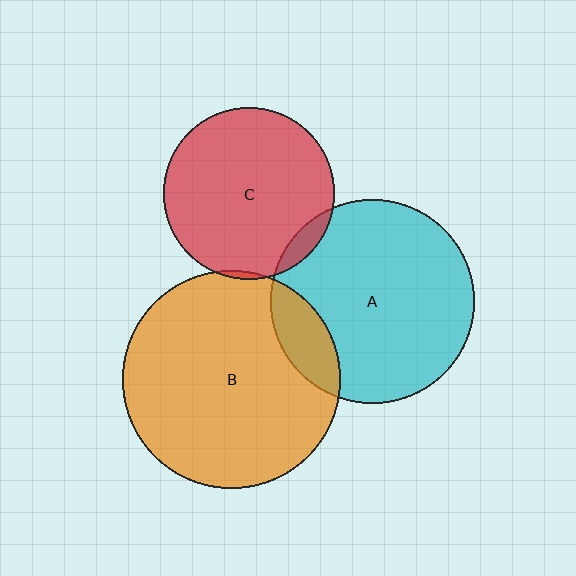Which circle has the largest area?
Circle B (orange).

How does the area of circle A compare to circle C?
Approximately 1.4 times.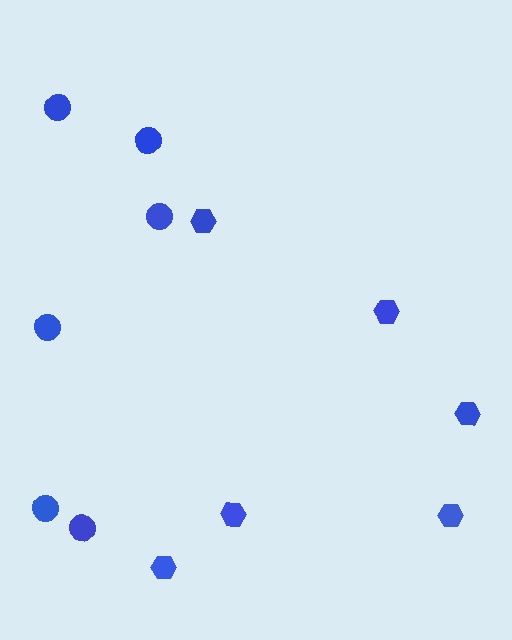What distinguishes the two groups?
There are 2 groups: one group of circles (6) and one group of hexagons (6).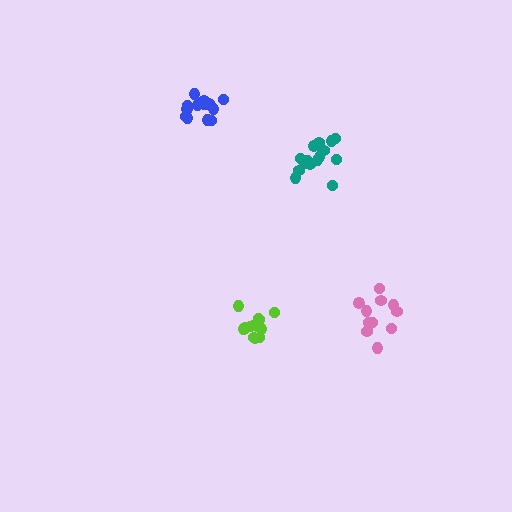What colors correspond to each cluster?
The clusters are colored: teal, pink, blue, lime.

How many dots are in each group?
Group 1: 16 dots, Group 2: 12 dots, Group 3: 14 dots, Group 4: 14 dots (56 total).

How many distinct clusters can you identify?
There are 4 distinct clusters.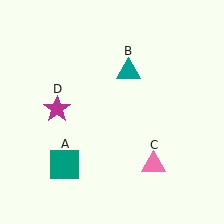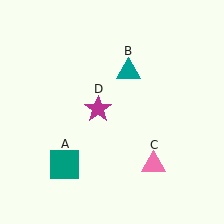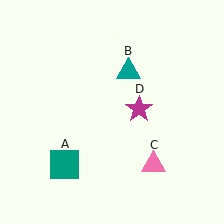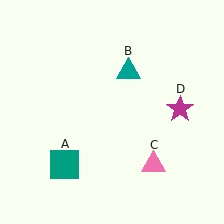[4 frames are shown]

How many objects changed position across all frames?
1 object changed position: magenta star (object D).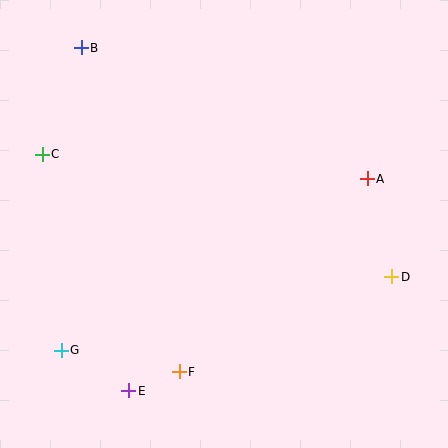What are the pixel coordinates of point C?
Point C is at (42, 154).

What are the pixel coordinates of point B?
Point B is at (81, 48).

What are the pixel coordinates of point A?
Point A is at (367, 179).